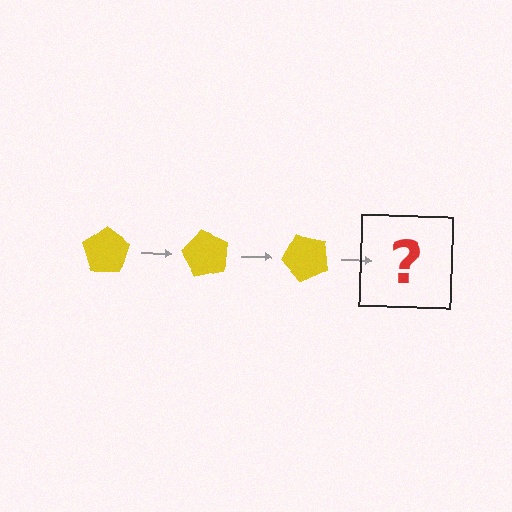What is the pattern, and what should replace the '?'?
The pattern is that the pentagon rotates 60 degrees each step. The '?' should be a yellow pentagon rotated 180 degrees.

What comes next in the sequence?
The next element should be a yellow pentagon rotated 180 degrees.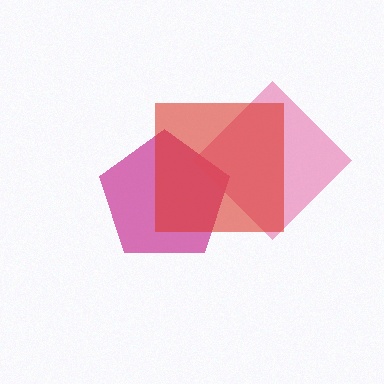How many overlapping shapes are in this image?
There are 3 overlapping shapes in the image.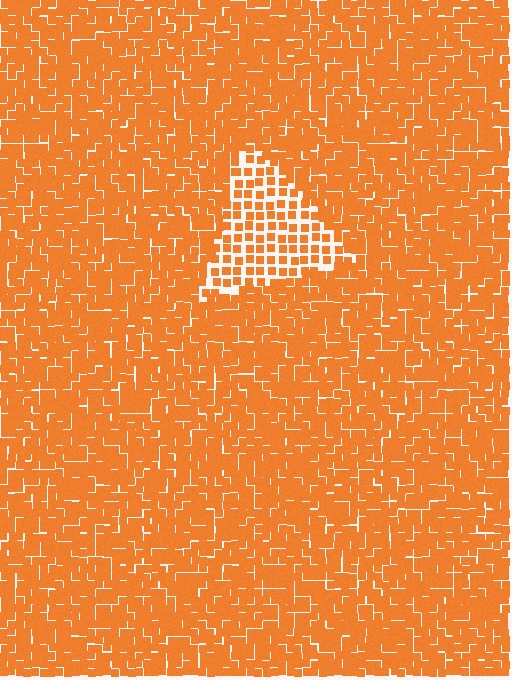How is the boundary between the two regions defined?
The boundary is defined by a change in element density (approximately 1.9x ratio). All elements are the same color, size, and shape.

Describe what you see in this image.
The image contains small orange elements arranged at two different densities. A triangle-shaped region is visible where the elements are less densely packed than the surrounding area.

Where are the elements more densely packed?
The elements are more densely packed outside the triangle boundary.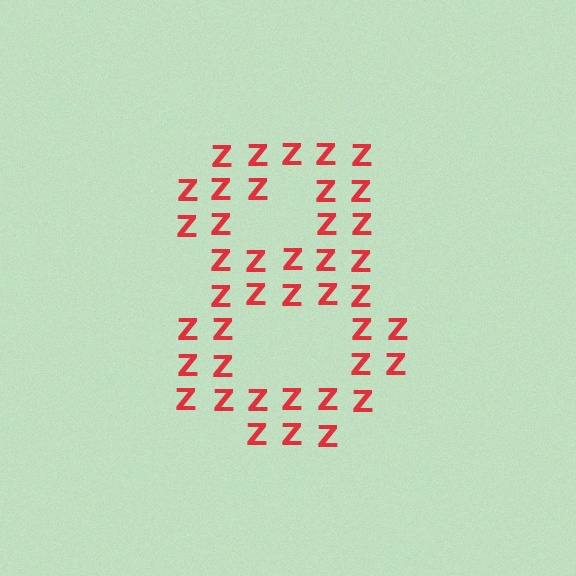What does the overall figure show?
The overall figure shows the digit 8.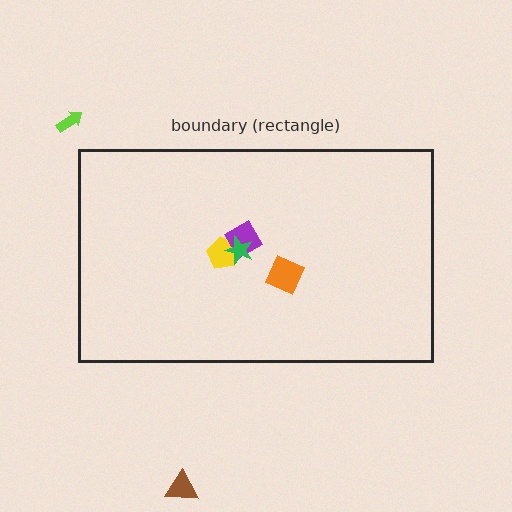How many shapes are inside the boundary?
4 inside, 2 outside.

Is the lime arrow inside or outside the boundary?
Outside.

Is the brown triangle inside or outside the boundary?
Outside.